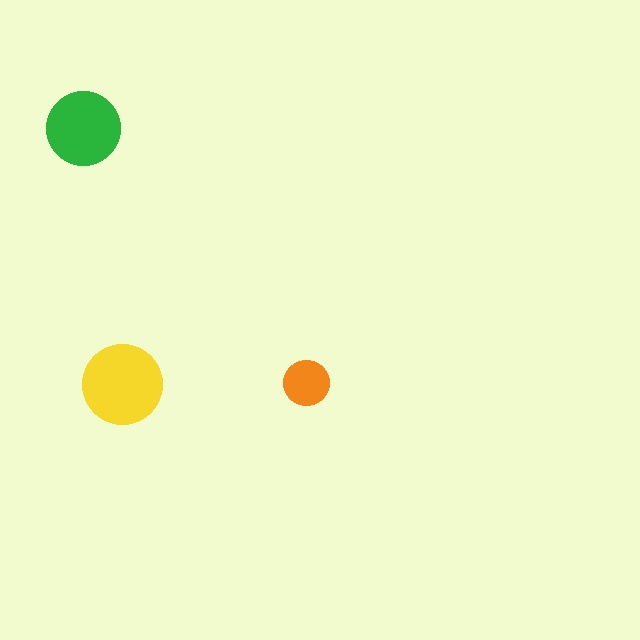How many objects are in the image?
There are 3 objects in the image.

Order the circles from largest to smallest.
the yellow one, the green one, the orange one.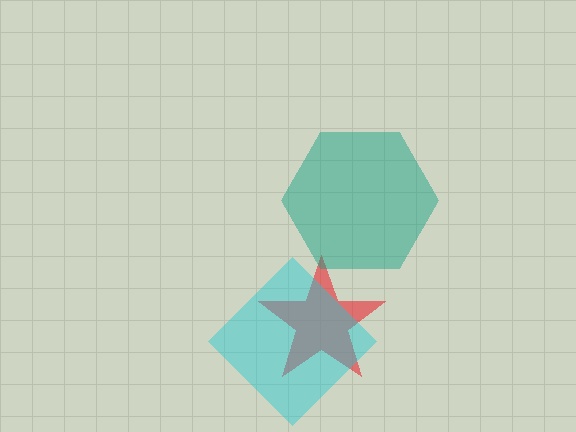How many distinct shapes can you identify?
There are 3 distinct shapes: a red star, a cyan diamond, a teal hexagon.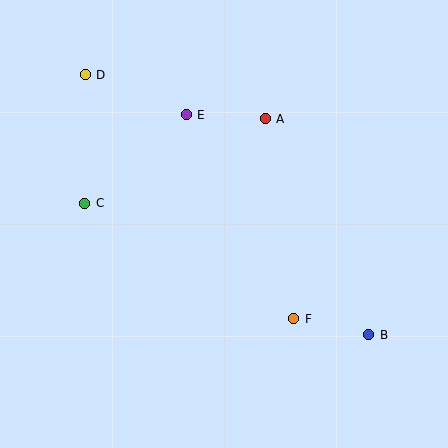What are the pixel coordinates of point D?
Point D is at (85, 75).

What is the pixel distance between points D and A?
The distance between D and A is 185 pixels.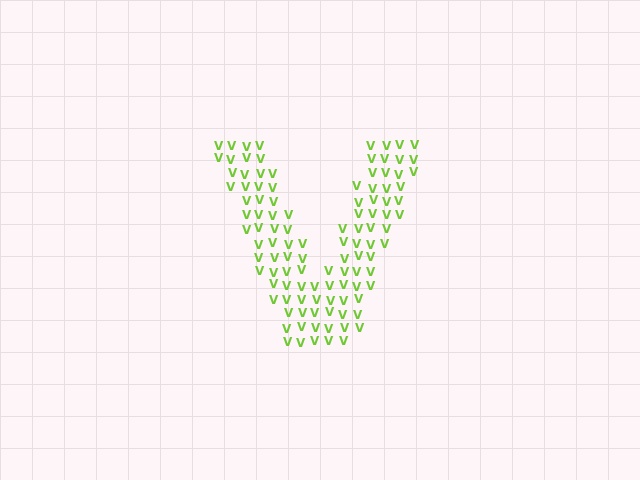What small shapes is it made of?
It is made of small letter V's.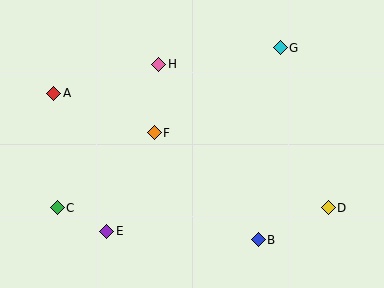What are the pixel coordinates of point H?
Point H is at (159, 64).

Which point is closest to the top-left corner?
Point A is closest to the top-left corner.